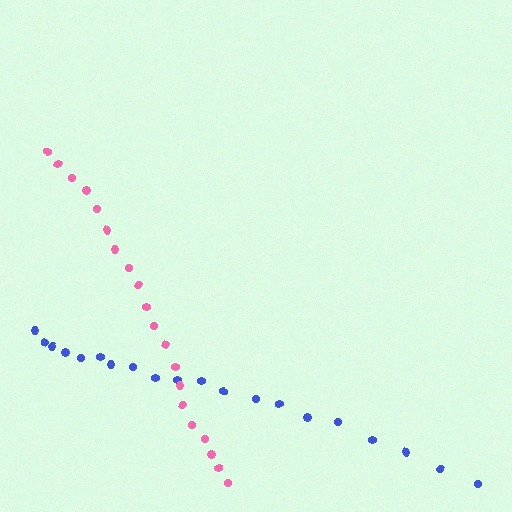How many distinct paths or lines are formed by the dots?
There are 2 distinct paths.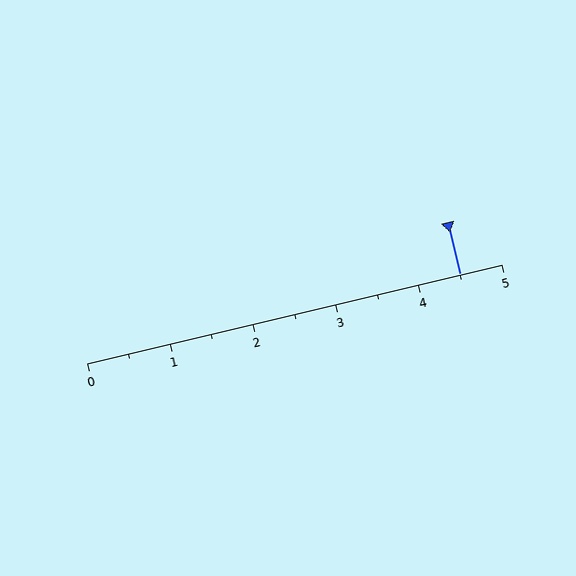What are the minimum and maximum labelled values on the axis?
The axis runs from 0 to 5.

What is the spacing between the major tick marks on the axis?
The major ticks are spaced 1 apart.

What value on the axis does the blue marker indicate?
The marker indicates approximately 4.5.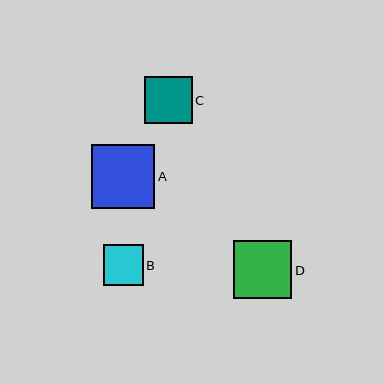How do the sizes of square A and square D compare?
Square A and square D are approximately the same size.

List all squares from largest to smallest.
From largest to smallest: A, D, C, B.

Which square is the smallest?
Square B is the smallest with a size of approximately 40 pixels.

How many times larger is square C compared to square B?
Square C is approximately 1.2 times the size of square B.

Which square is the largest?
Square A is the largest with a size of approximately 63 pixels.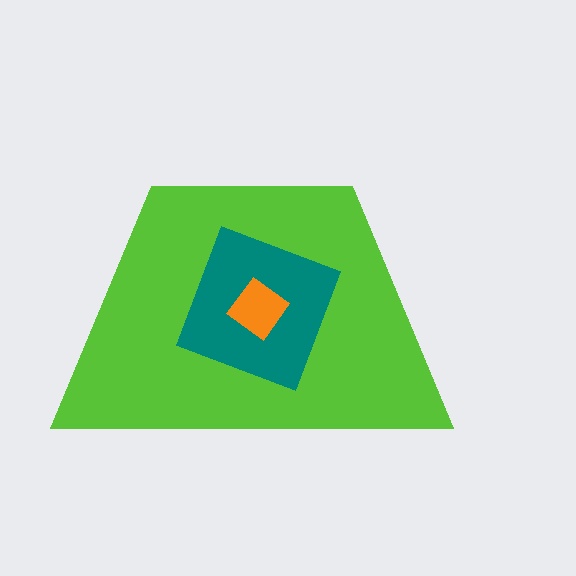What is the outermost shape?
The lime trapezoid.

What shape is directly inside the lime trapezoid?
The teal diamond.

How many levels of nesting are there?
3.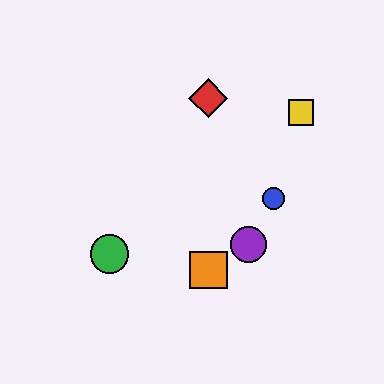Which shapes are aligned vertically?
The red diamond, the orange square are aligned vertically.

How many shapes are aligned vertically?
2 shapes (the red diamond, the orange square) are aligned vertically.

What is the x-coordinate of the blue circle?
The blue circle is at x≈274.